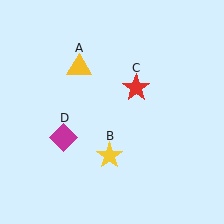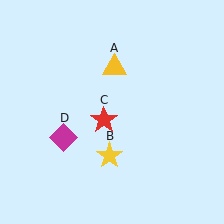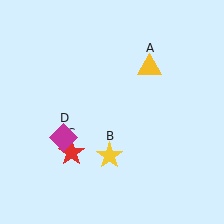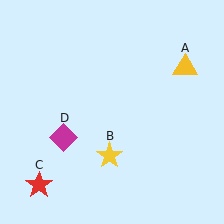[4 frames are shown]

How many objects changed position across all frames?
2 objects changed position: yellow triangle (object A), red star (object C).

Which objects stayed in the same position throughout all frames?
Yellow star (object B) and magenta diamond (object D) remained stationary.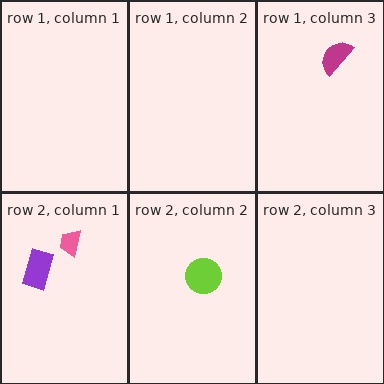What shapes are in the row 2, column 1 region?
The pink trapezoid, the purple rectangle.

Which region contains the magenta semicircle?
The row 1, column 3 region.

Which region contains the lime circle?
The row 2, column 2 region.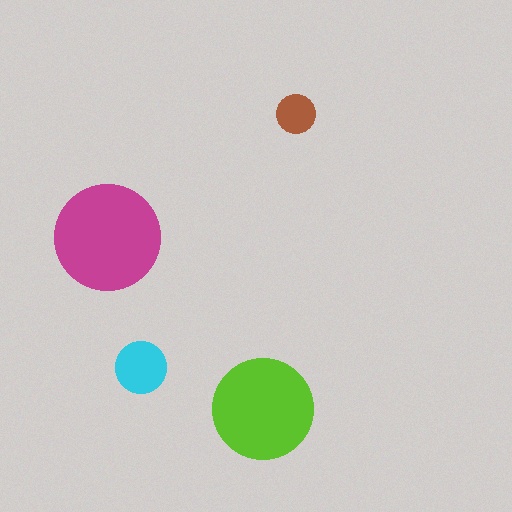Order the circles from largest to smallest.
the magenta one, the lime one, the cyan one, the brown one.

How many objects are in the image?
There are 4 objects in the image.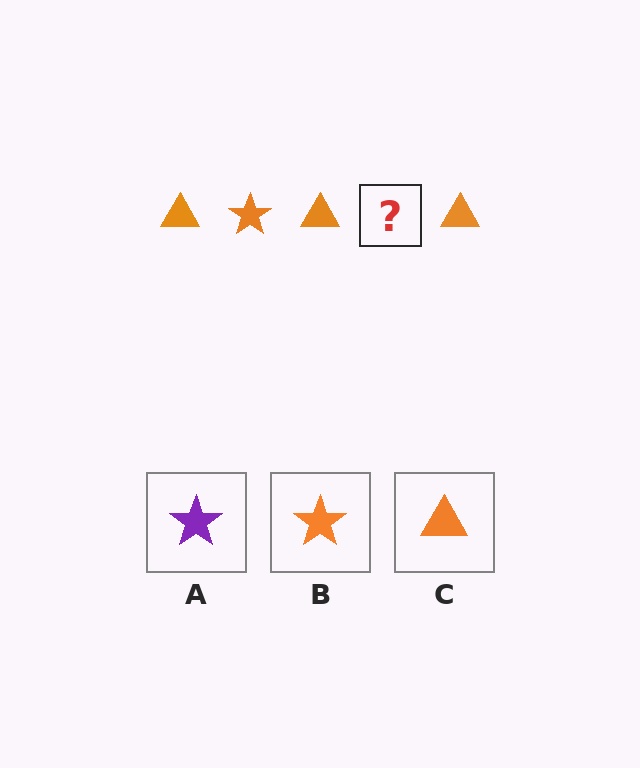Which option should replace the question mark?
Option B.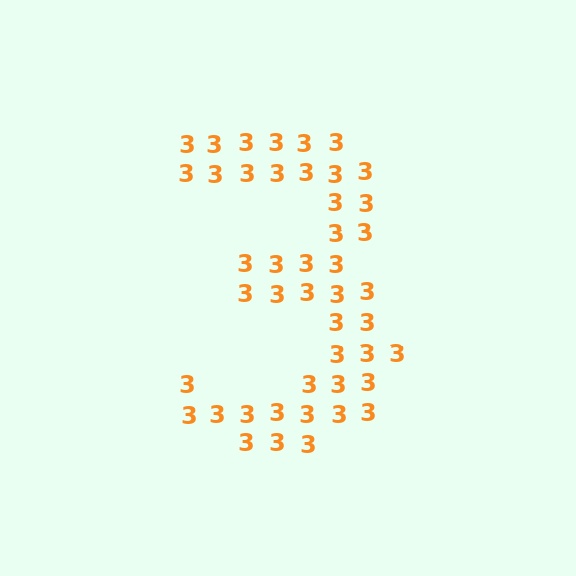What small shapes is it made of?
It is made of small digit 3's.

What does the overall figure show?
The overall figure shows the digit 3.